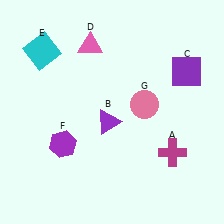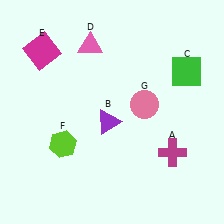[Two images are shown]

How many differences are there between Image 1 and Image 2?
There are 3 differences between the two images.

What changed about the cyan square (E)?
In Image 1, E is cyan. In Image 2, it changed to magenta.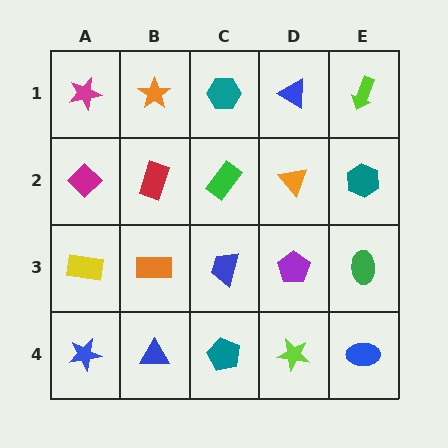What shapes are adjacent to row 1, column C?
A green rectangle (row 2, column C), an orange star (row 1, column B), a blue triangle (row 1, column D).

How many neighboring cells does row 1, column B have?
3.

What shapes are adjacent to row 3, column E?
A teal hexagon (row 2, column E), a blue ellipse (row 4, column E), a purple pentagon (row 3, column D).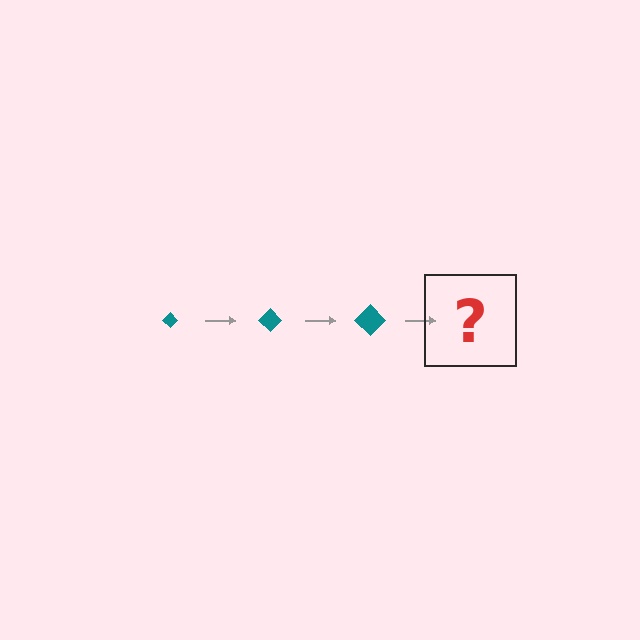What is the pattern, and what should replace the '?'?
The pattern is that the diamond gets progressively larger each step. The '?' should be a teal diamond, larger than the previous one.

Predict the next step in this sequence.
The next step is a teal diamond, larger than the previous one.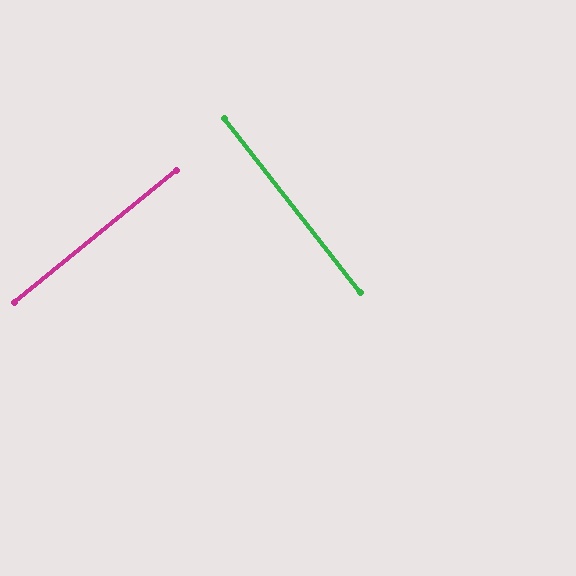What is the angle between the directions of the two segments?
Approximately 89 degrees.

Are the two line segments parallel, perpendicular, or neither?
Perpendicular — they meet at approximately 89°.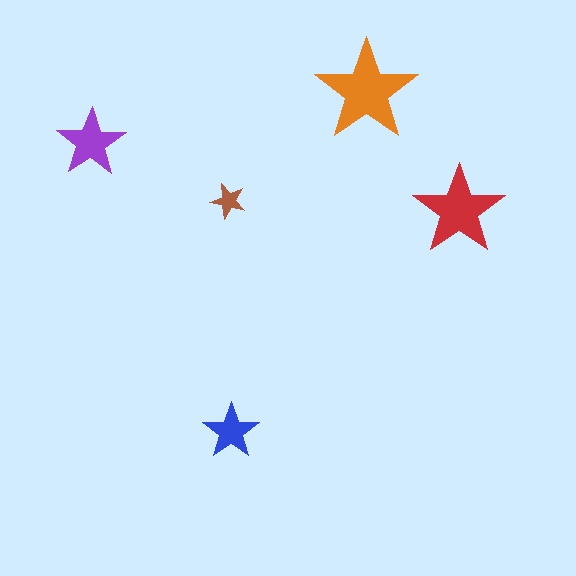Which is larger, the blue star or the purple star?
The purple one.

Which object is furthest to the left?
The purple star is leftmost.